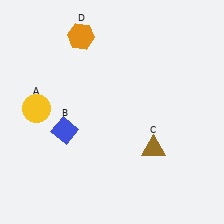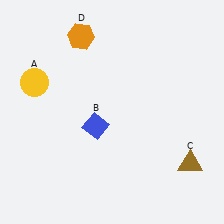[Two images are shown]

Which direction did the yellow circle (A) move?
The yellow circle (A) moved up.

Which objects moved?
The objects that moved are: the yellow circle (A), the blue diamond (B), the brown triangle (C).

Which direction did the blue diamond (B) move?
The blue diamond (B) moved right.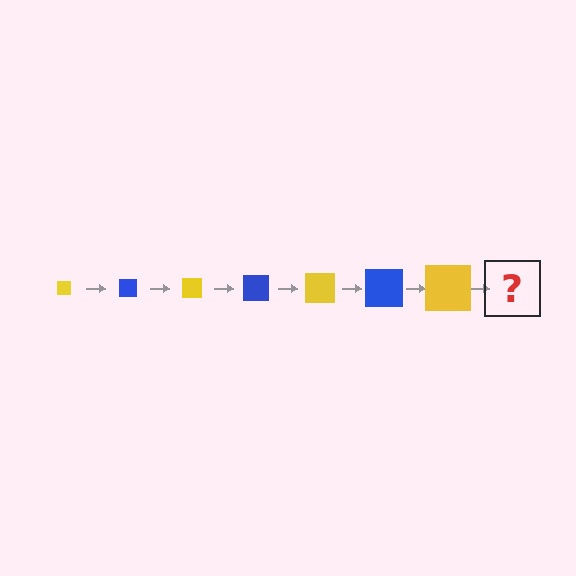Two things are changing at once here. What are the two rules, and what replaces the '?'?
The two rules are that the square grows larger each step and the color cycles through yellow and blue. The '?' should be a blue square, larger than the previous one.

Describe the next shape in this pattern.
It should be a blue square, larger than the previous one.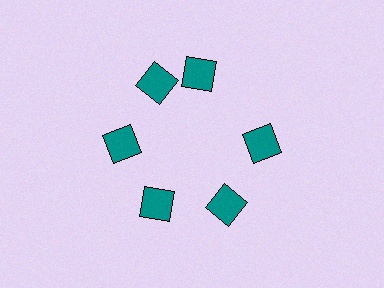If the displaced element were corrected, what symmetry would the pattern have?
It would have 6-fold rotational symmetry — the pattern would map onto itself every 60 degrees.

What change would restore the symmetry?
The symmetry would be restored by rotating it back into even spacing with its neighbors so that all 6 diamonds sit at equal angles and equal distance from the center.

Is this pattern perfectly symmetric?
No. The 6 teal diamonds are arranged in a ring, but one element near the 1 o'clock position is rotated out of alignment along the ring, breaking the 6-fold rotational symmetry.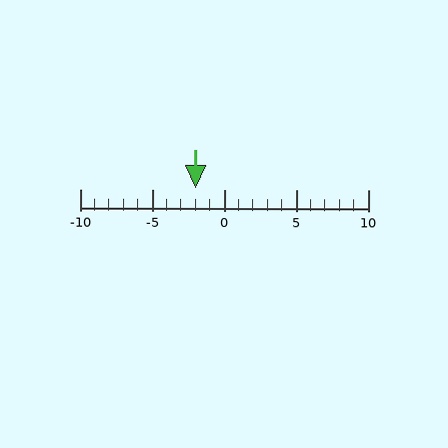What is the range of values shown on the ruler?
The ruler shows values from -10 to 10.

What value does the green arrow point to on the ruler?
The green arrow points to approximately -2.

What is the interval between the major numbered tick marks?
The major tick marks are spaced 5 units apart.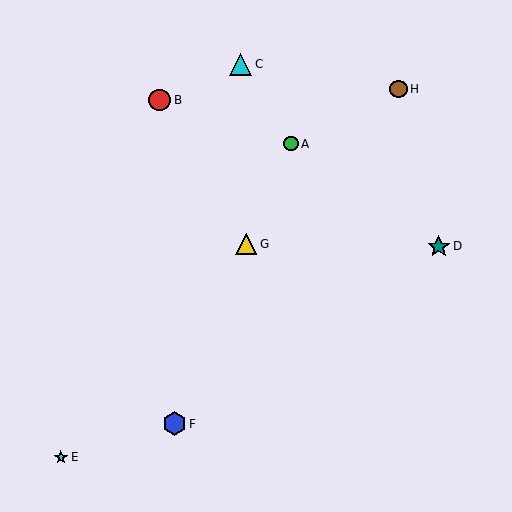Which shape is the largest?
The blue hexagon (labeled F) is the largest.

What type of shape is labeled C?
Shape C is a cyan triangle.